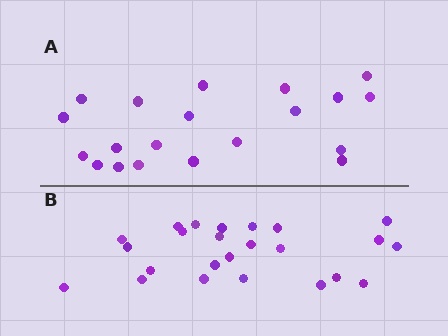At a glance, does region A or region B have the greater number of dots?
Region B (the bottom region) has more dots.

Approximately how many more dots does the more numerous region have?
Region B has about 4 more dots than region A.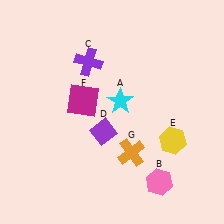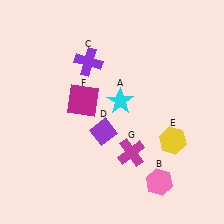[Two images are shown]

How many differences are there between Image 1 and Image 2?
There is 1 difference between the two images.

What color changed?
The cross (G) changed from orange in Image 1 to magenta in Image 2.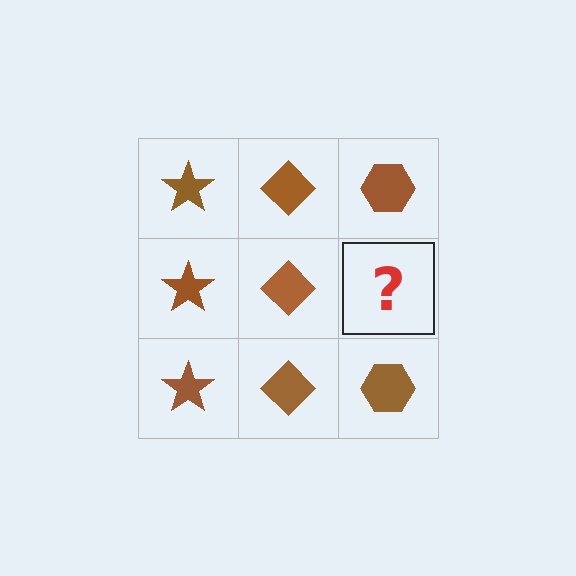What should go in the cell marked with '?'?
The missing cell should contain a brown hexagon.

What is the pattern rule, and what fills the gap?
The rule is that each column has a consistent shape. The gap should be filled with a brown hexagon.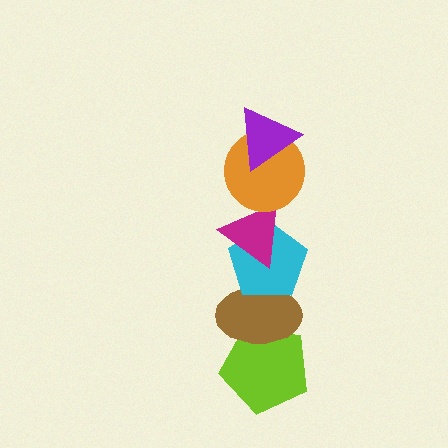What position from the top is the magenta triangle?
The magenta triangle is 3rd from the top.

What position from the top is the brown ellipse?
The brown ellipse is 5th from the top.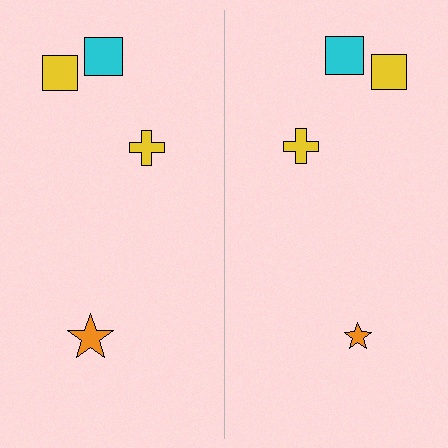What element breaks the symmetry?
The orange star on the right side has a different size than its mirror counterpart.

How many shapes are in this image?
There are 8 shapes in this image.